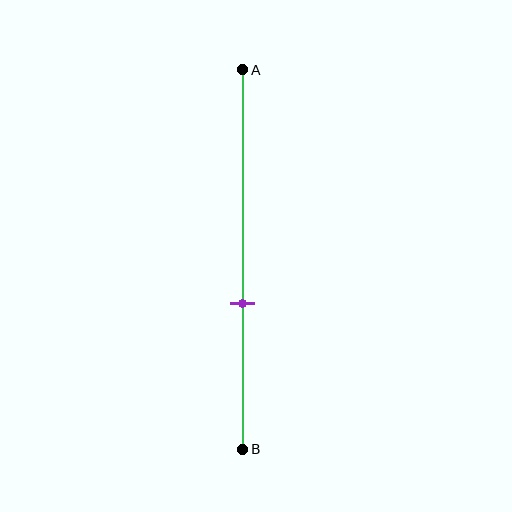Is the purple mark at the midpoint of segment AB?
No, the mark is at about 60% from A, not at the 50% midpoint.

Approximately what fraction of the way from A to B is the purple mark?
The purple mark is approximately 60% of the way from A to B.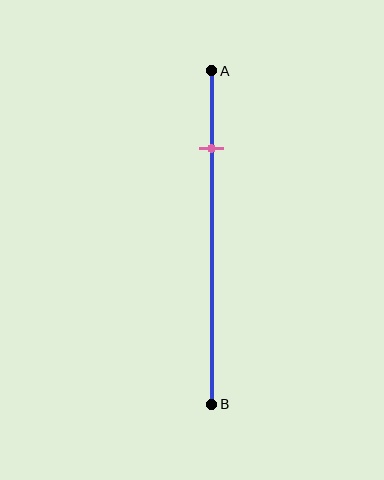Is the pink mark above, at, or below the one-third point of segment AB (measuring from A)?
The pink mark is above the one-third point of segment AB.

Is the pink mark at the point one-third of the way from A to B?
No, the mark is at about 25% from A, not at the 33% one-third point.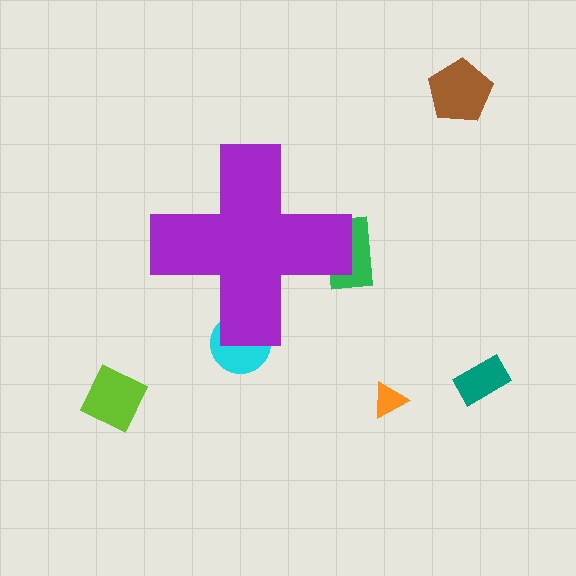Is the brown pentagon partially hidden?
No, the brown pentagon is fully visible.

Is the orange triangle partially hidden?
No, the orange triangle is fully visible.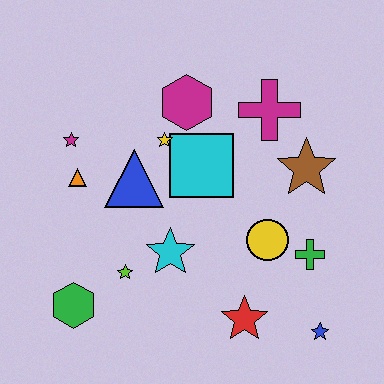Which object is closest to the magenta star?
The orange triangle is closest to the magenta star.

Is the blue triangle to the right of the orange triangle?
Yes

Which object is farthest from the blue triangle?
The blue star is farthest from the blue triangle.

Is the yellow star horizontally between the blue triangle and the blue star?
Yes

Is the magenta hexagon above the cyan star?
Yes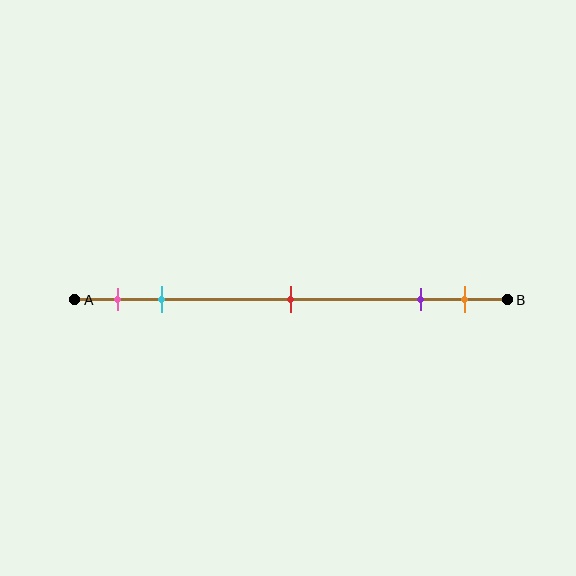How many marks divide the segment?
There are 5 marks dividing the segment.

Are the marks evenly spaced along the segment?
No, the marks are not evenly spaced.